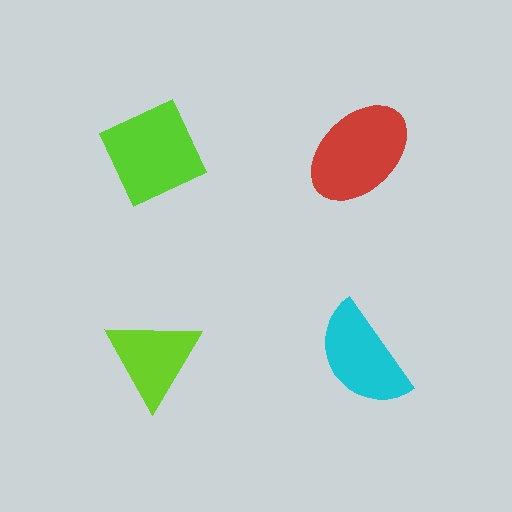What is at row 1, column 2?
A red ellipse.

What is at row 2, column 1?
A lime triangle.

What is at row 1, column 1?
A lime diamond.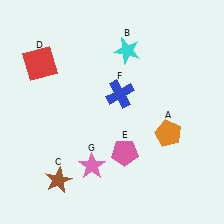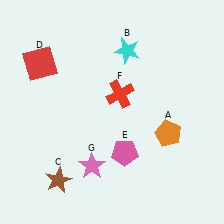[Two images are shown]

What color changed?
The cross (F) changed from blue in Image 1 to red in Image 2.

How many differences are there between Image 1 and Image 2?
There is 1 difference between the two images.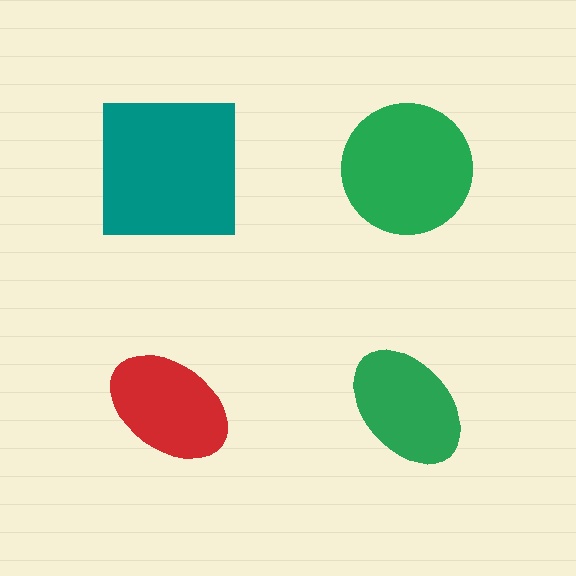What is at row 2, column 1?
A red ellipse.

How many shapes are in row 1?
2 shapes.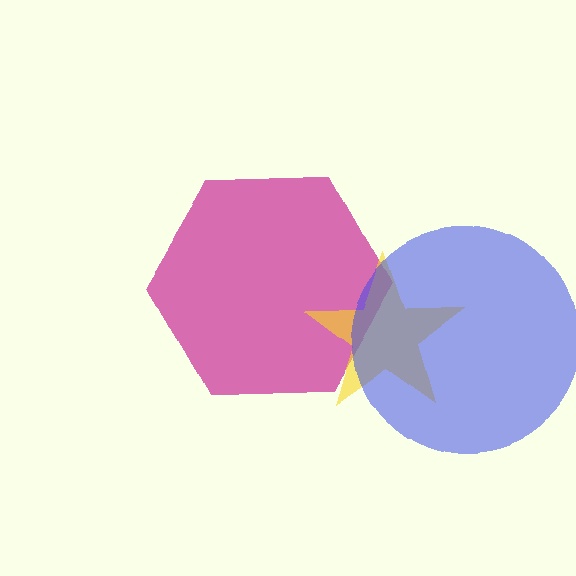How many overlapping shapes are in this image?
There are 3 overlapping shapes in the image.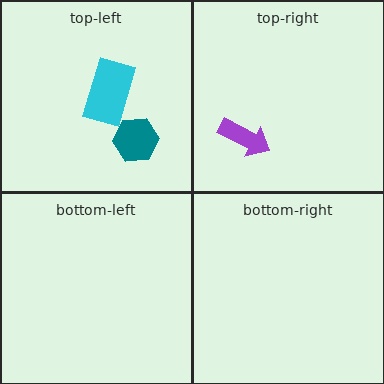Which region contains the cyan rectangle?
The top-left region.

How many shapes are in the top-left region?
2.